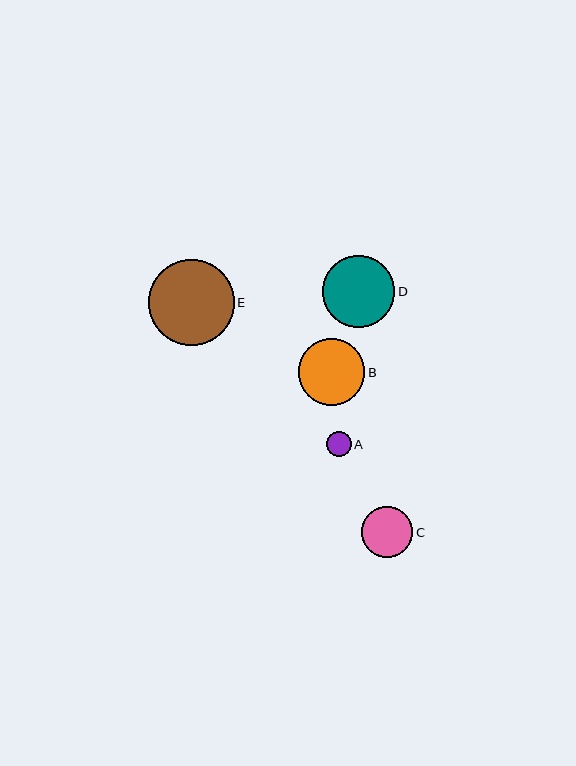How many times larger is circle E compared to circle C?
Circle E is approximately 1.7 times the size of circle C.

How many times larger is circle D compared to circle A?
Circle D is approximately 2.9 times the size of circle A.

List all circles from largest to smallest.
From largest to smallest: E, D, B, C, A.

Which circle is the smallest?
Circle A is the smallest with a size of approximately 25 pixels.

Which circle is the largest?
Circle E is the largest with a size of approximately 86 pixels.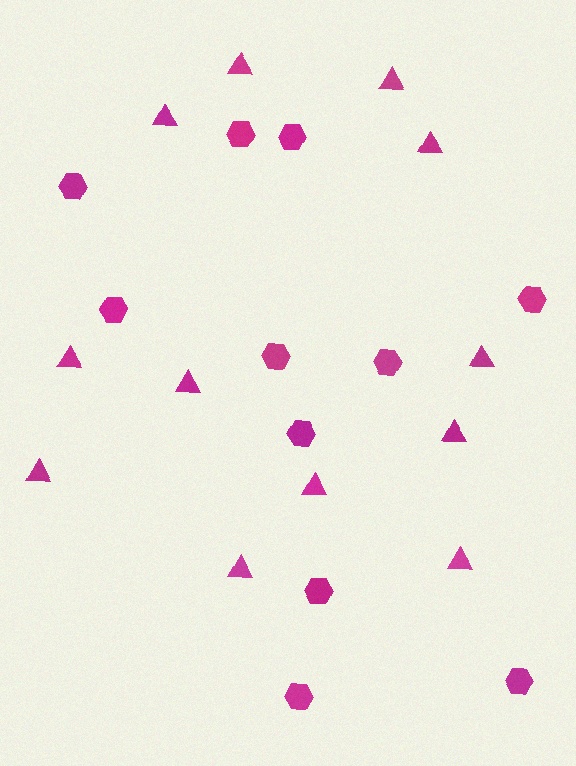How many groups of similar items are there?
There are 2 groups: one group of hexagons (11) and one group of triangles (12).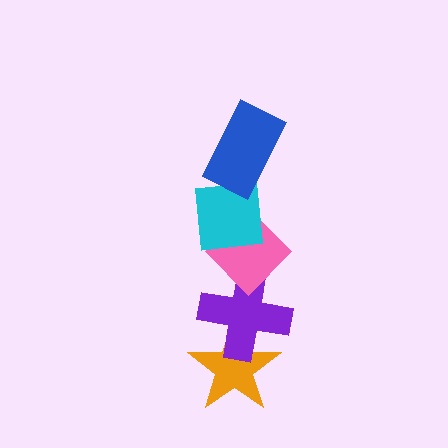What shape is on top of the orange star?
The purple cross is on top of the orange star.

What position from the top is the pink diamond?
The pink diamond is 3rd from the top.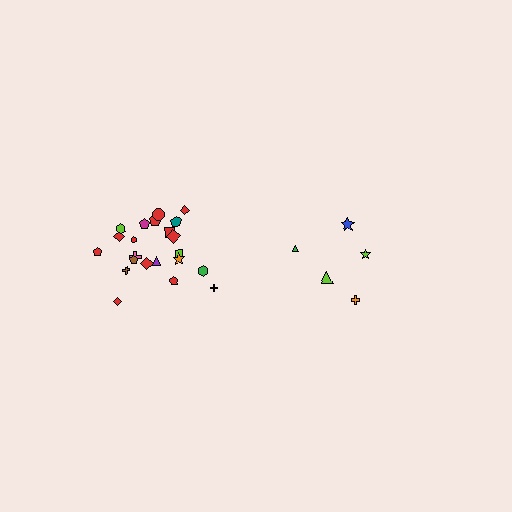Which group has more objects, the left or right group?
The left group.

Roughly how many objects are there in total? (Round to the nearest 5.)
Roughly 25 objects in total.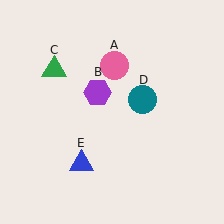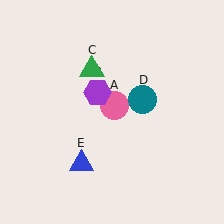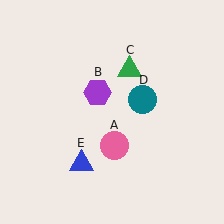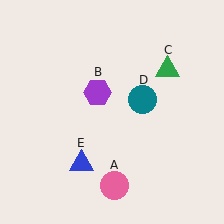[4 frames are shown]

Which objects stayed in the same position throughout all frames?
Purple hexagon (object B) and teal circle (object D) and blue triangle (object E) remained stationary.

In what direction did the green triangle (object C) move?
The green triangle (object C) moved right.